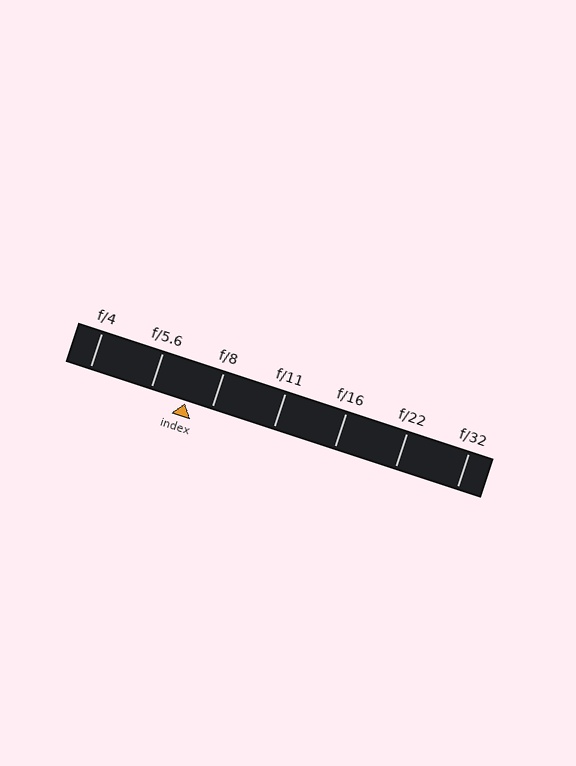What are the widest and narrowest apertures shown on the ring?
The widest aperture shown is f/4 and the narrowest is f/32.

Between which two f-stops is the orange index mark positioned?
The index mark is between f/5.6 and f/8.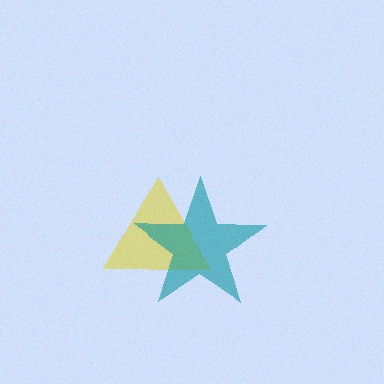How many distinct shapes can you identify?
There are 2 distinct shapes: a yellow triangle, a teal star.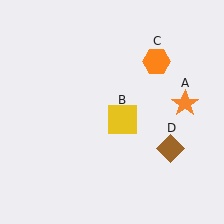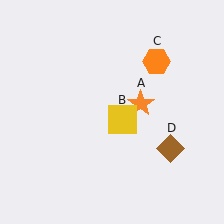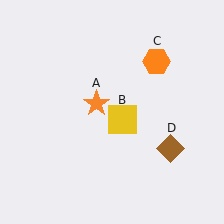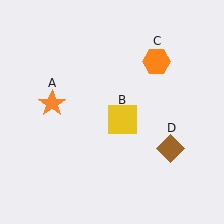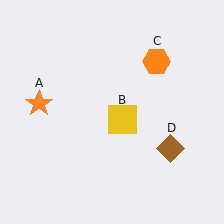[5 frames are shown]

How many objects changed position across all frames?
1 object changed position: orange star (object A).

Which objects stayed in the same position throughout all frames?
Yellow square (object B) and orange hexagon (object C) and brown diamond (object D) remained stationary.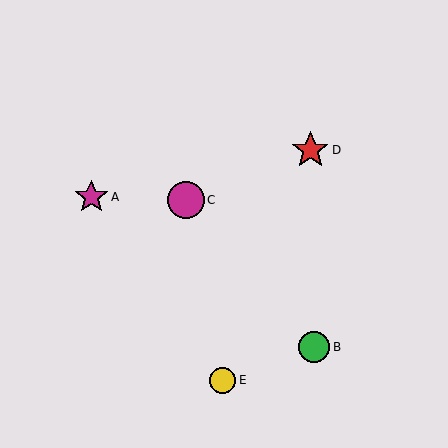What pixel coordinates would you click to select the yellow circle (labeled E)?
Click at (223, 380) to select the yellow circle E.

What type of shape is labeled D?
Shape D is a red star.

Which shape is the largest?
The red star (labeled D) is the largest.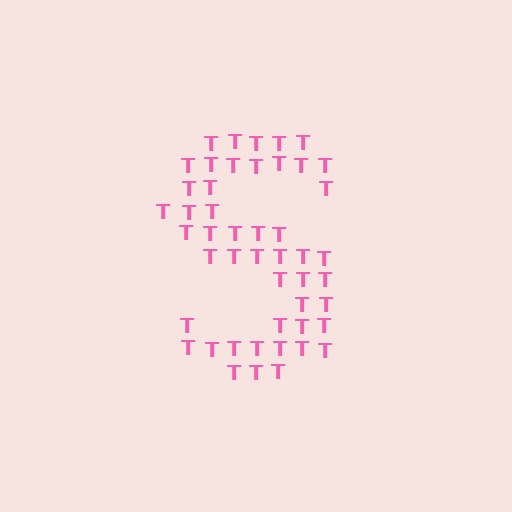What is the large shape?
The large shape is the letter S.